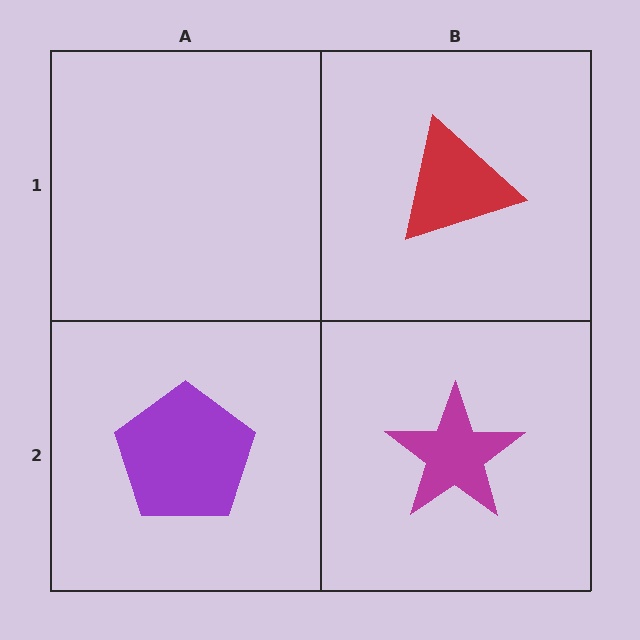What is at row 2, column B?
A magenta star.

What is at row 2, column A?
A purple pentagon.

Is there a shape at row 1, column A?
No, that cell is empty.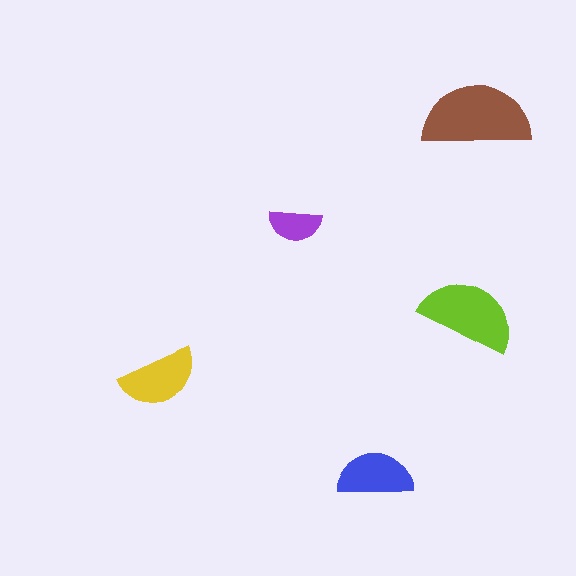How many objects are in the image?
There are 5 objects in the image.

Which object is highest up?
The brown semicircle is topmost.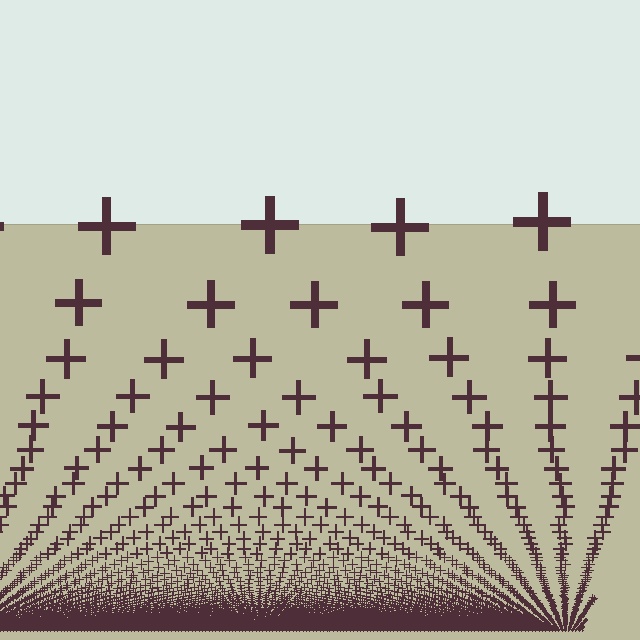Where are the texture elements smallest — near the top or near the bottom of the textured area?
Near the bottom.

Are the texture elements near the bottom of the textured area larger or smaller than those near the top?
Smaller. The gradient is inverted — elements near the bottom are smaller and denser.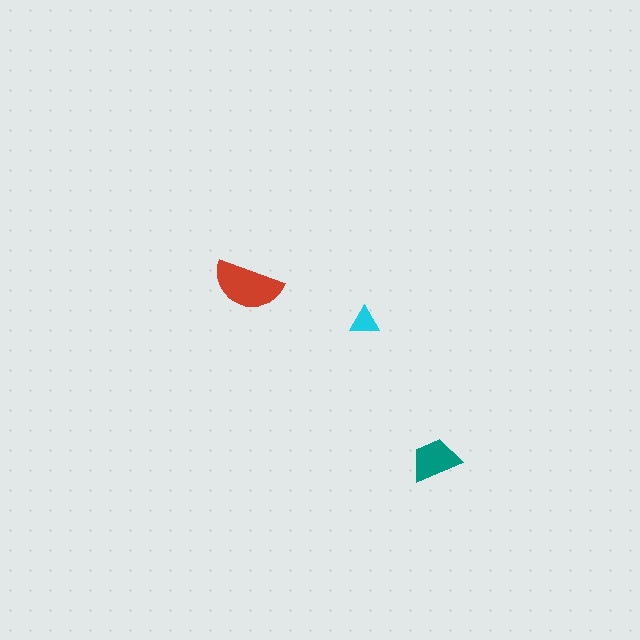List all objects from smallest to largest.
The cyan triangle, the teal trapezoid, the red semicircle.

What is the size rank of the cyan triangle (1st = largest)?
3rd.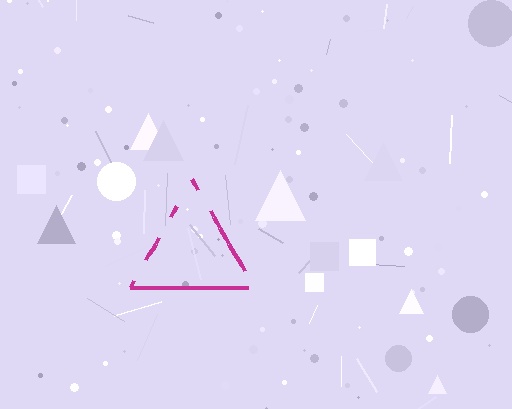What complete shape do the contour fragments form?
The contour fragments form a triangle.